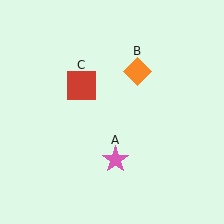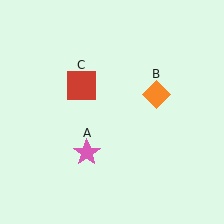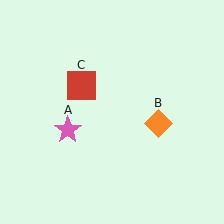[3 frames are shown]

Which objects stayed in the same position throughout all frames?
Red square (object C) remained stationary.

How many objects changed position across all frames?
2 objects changed position: pink star (object A), orange diamond (object B).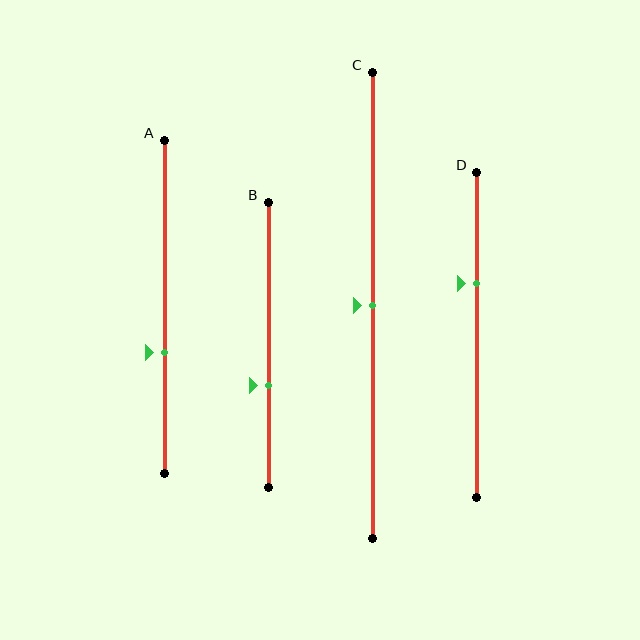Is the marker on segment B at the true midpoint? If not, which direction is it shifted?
No, the marker on segment B is shifted downward by about 14% of the segment length.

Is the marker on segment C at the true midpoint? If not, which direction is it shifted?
Yes, the marker on segment C is at the true midpoint.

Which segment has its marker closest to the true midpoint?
Segment C has its marker closest to the true midpoint.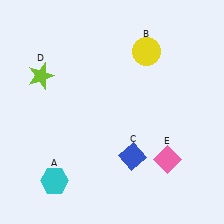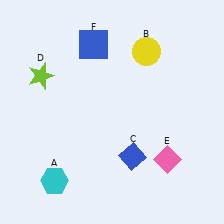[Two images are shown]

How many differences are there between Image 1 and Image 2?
There is 1 difference between the two images.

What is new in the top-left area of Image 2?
A blue square (F) was added in the top-left area of Image 2.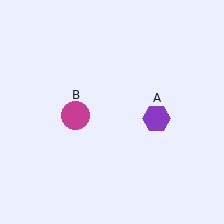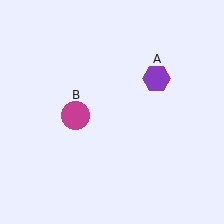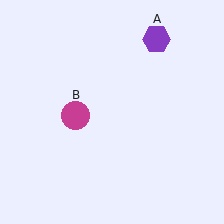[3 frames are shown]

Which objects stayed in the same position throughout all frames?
Magenta circle (object B) remained stationary.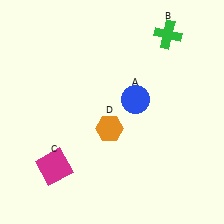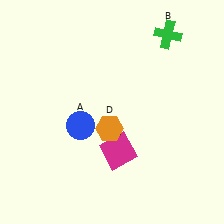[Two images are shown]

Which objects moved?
The objects that moved are: the blue circle (A), the magenta square (C).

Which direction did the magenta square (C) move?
The magenta square (C) moved right.